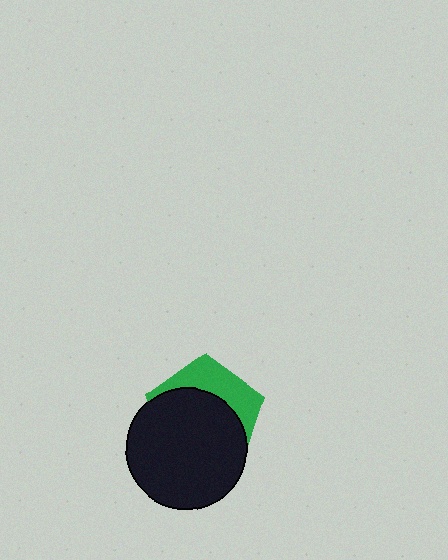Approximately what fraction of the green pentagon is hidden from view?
Roughly 67% of the green pentagon is hidden behind the black circle.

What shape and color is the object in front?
The object in front is a black circle.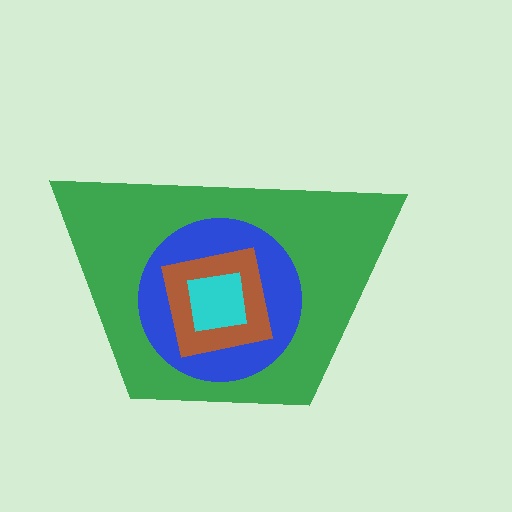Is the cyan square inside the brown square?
Yes.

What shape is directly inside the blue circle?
The brown square.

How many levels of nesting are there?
4.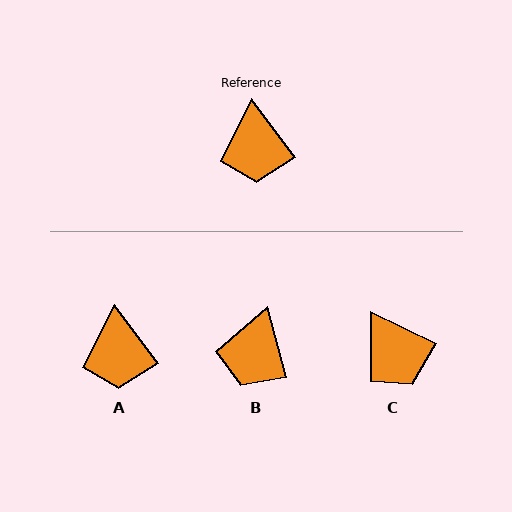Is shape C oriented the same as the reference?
No, it is off by about 27 degrees.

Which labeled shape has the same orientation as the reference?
A.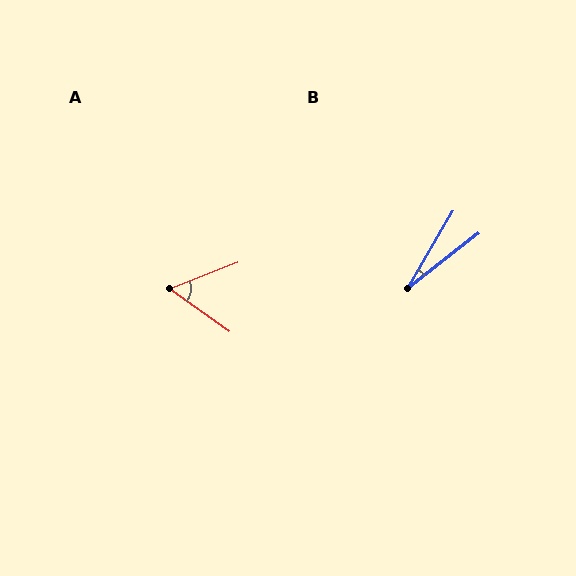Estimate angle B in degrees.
Approximately 22 degrees.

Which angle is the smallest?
B, at approximately 22 degrees.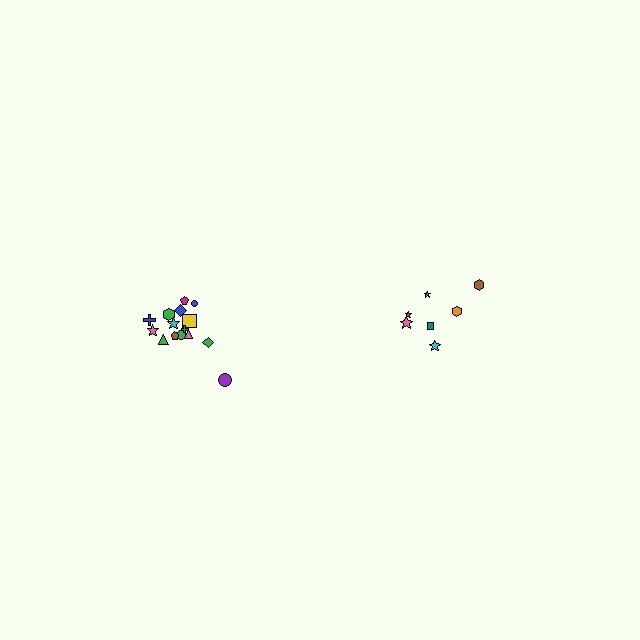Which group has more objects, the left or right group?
The left group.